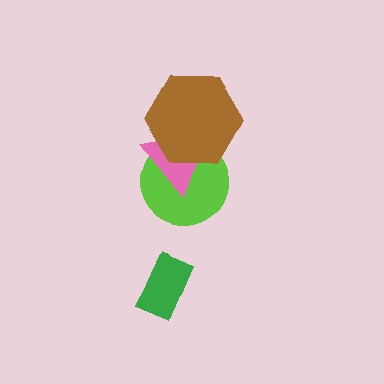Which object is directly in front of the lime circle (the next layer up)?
The pink triangle is directly in front of the lime circle.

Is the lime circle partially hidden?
Yes, it is partially covered by another shape.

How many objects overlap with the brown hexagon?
2 objects overlap with the brown hexagon.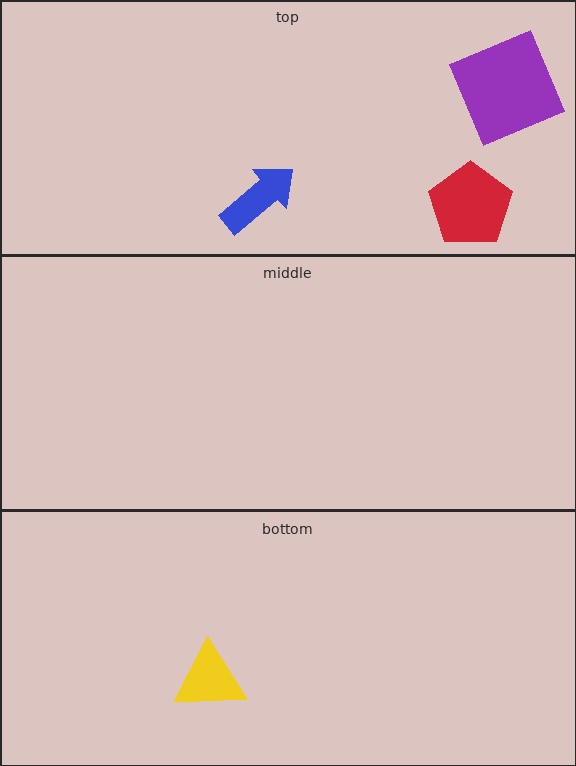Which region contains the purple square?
The top region.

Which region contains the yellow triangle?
The bottom region.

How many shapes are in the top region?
3.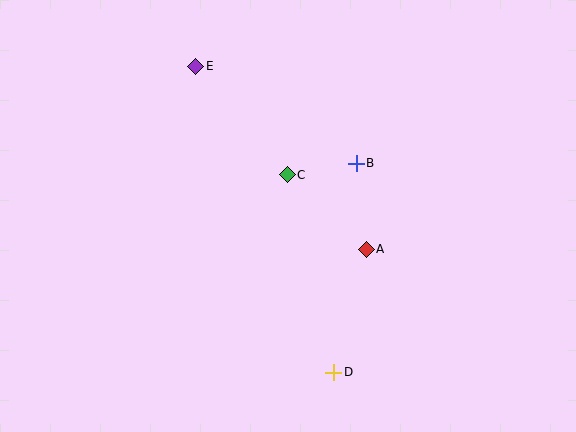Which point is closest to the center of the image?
Point C at (287, 175) is closest to the center.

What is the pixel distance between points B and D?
The distance between B and D is 210 pixels.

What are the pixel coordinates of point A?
Point A is at (366, 249).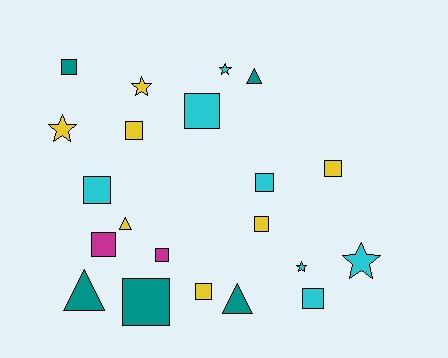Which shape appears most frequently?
Square, with 12 objects.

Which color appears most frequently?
Cyan, with 7 objects.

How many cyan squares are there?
There are 4 cyan squares.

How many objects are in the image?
There are 21 objects.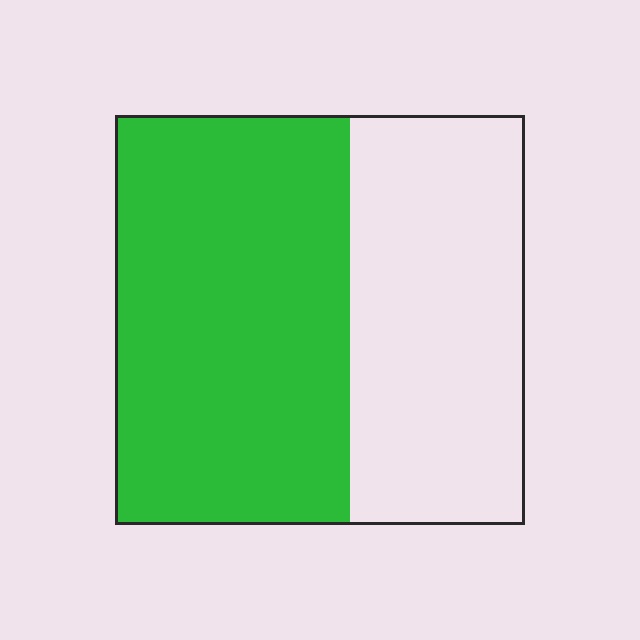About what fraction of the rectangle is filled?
About three fifths (3/5).